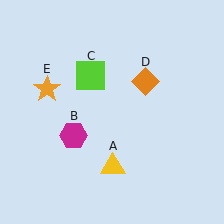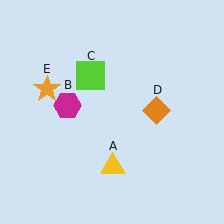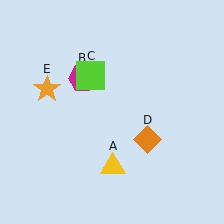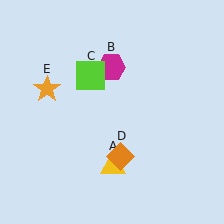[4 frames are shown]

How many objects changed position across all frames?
2 objects changed position: magenta hexagon (object B), orange diamond (object D).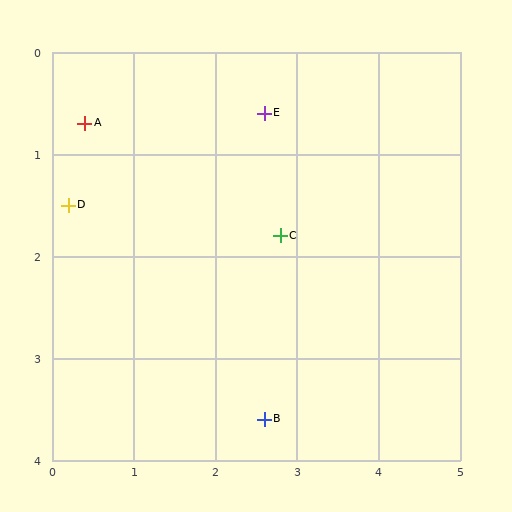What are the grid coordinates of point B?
Point B is at approximately (2.6, 3.6).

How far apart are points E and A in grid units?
Points E and A are about 2.2 grid units apart.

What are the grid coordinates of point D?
Point D is at approximately (0.2, 1.5).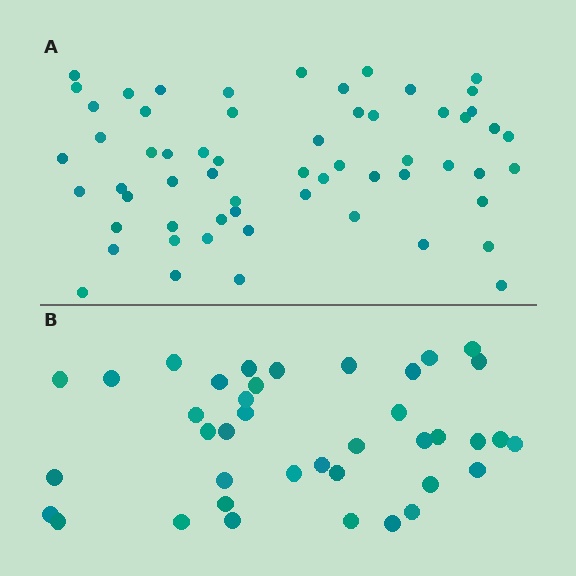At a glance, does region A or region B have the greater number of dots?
Region A (the top region) has more dots.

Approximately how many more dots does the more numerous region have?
Region A has approximately 20 more dots than region B.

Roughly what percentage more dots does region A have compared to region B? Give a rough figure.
About 55% more.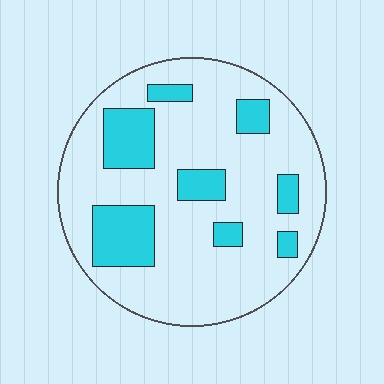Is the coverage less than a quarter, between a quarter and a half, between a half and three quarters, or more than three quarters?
Less than a quarter.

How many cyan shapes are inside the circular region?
8.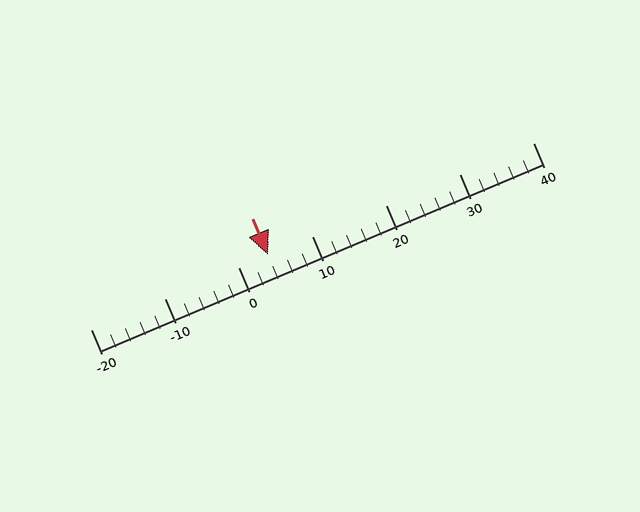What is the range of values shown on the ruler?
The ruler shows values from -20 to 40.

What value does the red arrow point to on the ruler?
The red arrow points to approximately 4.